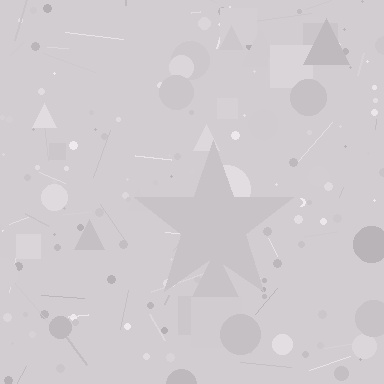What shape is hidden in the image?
A star is hidden in the image.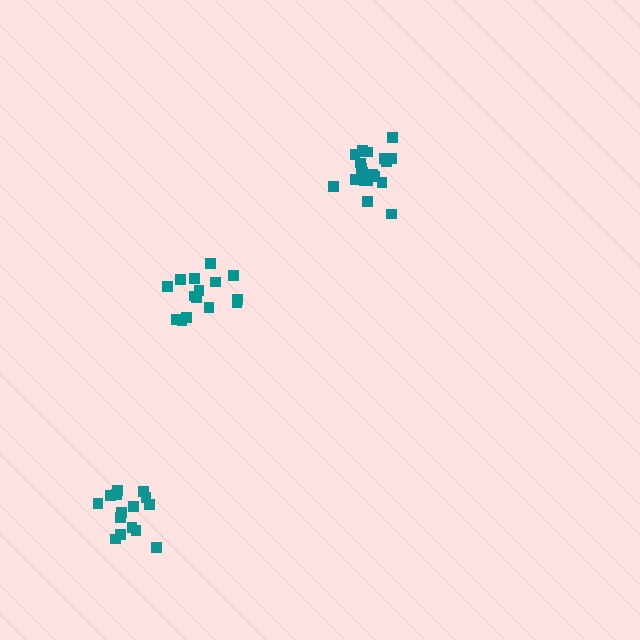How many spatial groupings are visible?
There are 3 spatial groupings.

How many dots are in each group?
Group 1: 20 dots, Group 2: 15 dots, Group 3: 15 dots (50 total).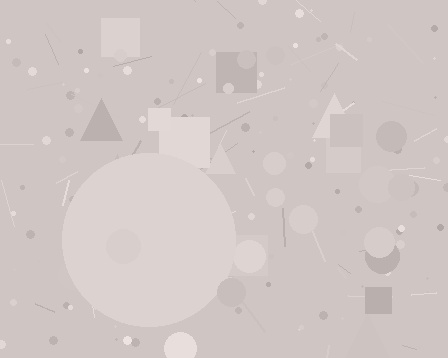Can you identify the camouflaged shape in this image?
The camouflaged shape is a circle.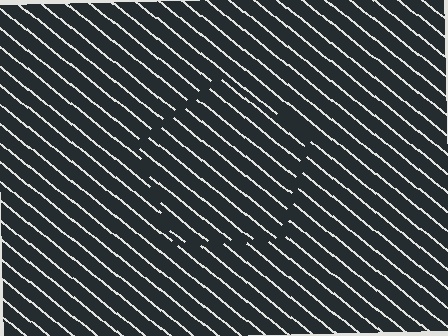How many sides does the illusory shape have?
5 sides — the line-ends trace a pentagon.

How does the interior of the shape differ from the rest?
The interior of the shape contains the same grating, shifted by half a period — the contour is defined by the phase discontinuity where line-ends from the inner and outer gratings abut.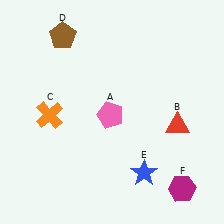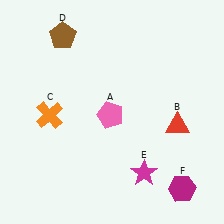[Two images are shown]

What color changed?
The star (E) changed from blue in Image 1 to magenta in Image 2.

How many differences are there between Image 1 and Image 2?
There is 1 difference between the two images.